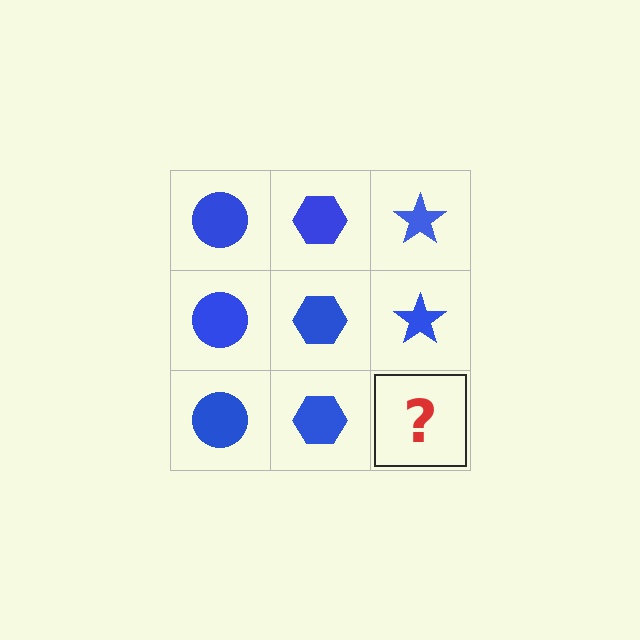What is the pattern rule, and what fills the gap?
The rule is that each column has a consistent shape. The gap should be filled with a blue star.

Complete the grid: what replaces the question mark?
The question mark should be replaced with a blue star.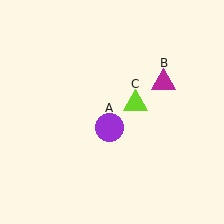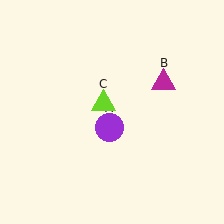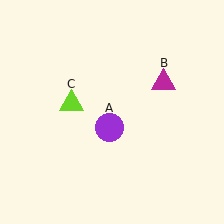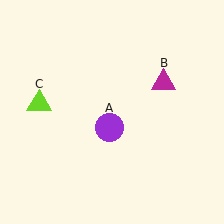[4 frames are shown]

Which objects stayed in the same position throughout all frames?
Purple circle (object A) and magenta triangle (object B) remained stationary.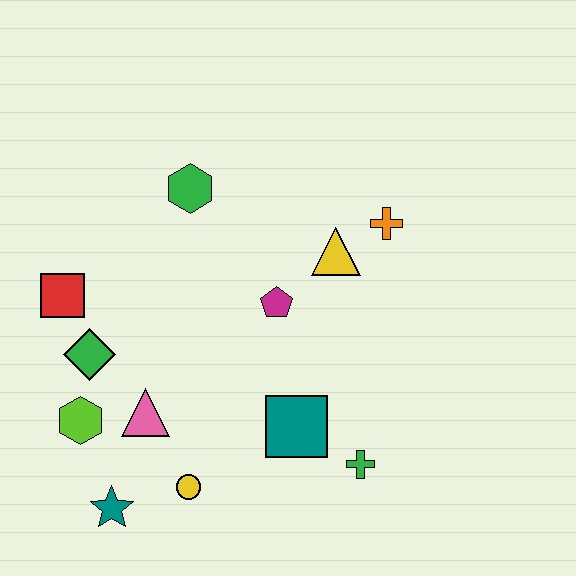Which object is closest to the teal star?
The yellow circle is closest to the teal star.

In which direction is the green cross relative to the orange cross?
The green cross is below the orange cross.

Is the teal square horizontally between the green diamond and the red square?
No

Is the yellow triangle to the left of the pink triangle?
No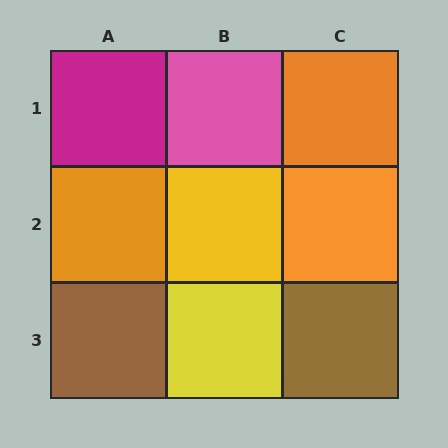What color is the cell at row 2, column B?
Yellow.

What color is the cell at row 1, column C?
Orange.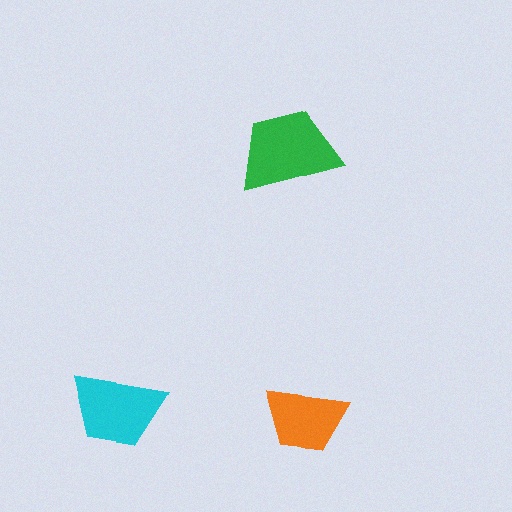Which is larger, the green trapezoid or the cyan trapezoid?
The green one.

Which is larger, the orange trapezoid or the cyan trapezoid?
The cyan one.